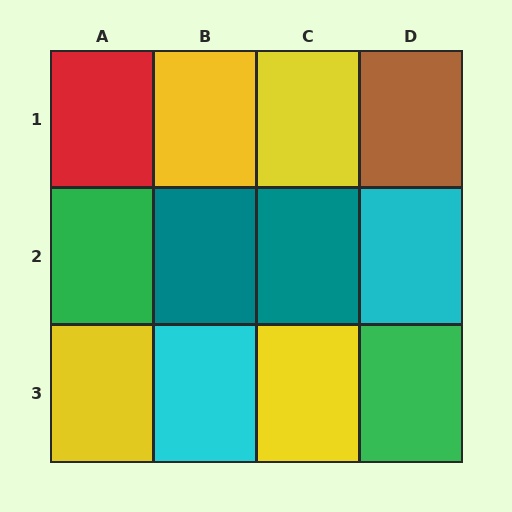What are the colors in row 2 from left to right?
Green, teal, teal, cyan.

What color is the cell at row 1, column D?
Brown.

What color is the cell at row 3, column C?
Yellow.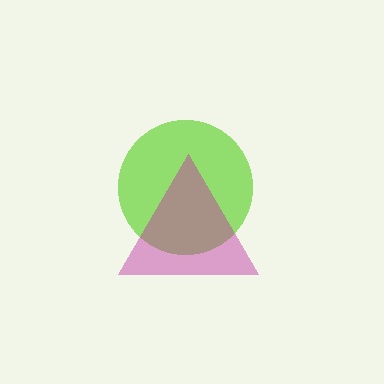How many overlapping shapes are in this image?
There are 2 overlapping shapes in the image.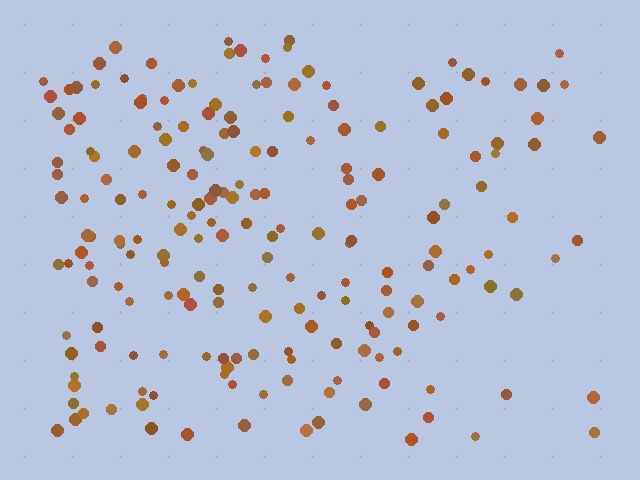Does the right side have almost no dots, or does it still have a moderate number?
Still a moderate number, just noticeably fewer than the left.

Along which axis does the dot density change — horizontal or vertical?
Horizontal.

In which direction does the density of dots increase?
From right to left, with the left side densest.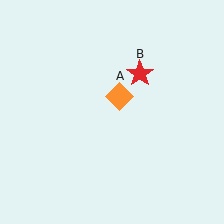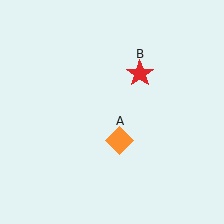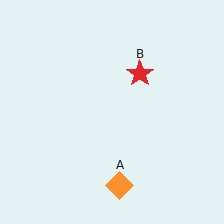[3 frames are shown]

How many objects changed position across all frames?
1 object changed position: orange diamond (object A).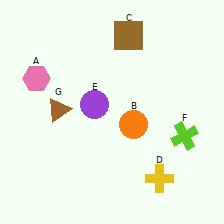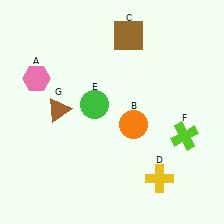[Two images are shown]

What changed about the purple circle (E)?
In Image 1, E is purple. In Image 2, it changed to green.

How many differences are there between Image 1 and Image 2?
There is 1 difference between the two images.